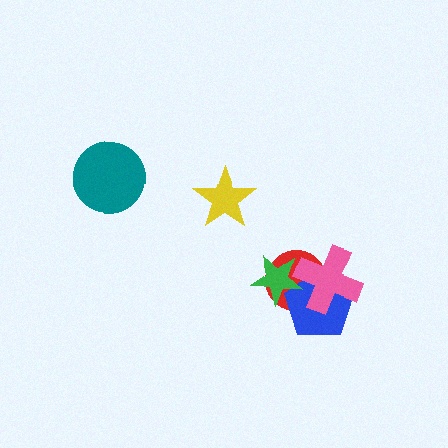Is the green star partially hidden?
Yes, it is partially covered by another shape.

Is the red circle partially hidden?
Yes, it is partially covered by another shape.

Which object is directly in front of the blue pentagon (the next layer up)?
The green star is directly in front of the blue pentagon.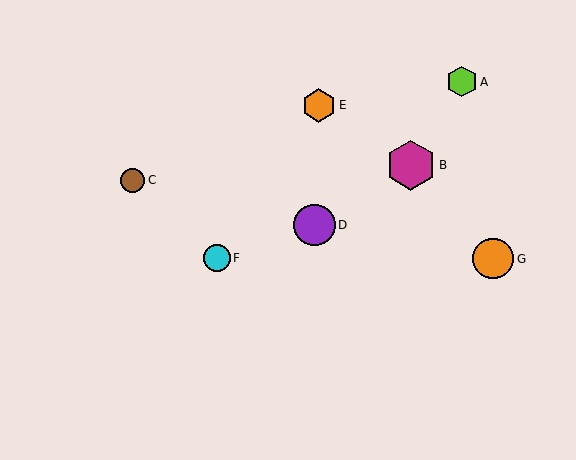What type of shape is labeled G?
Shape G is an orange circle.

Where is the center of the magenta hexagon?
The center of the magenta hexagon is at (411, 165).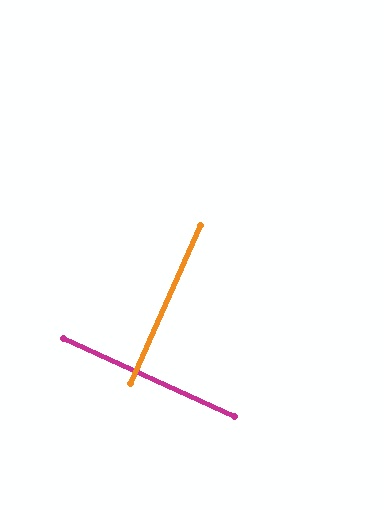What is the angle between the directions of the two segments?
Approximately 90 degrees.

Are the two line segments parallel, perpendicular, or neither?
Perpendicular — they meet at approximately 90°.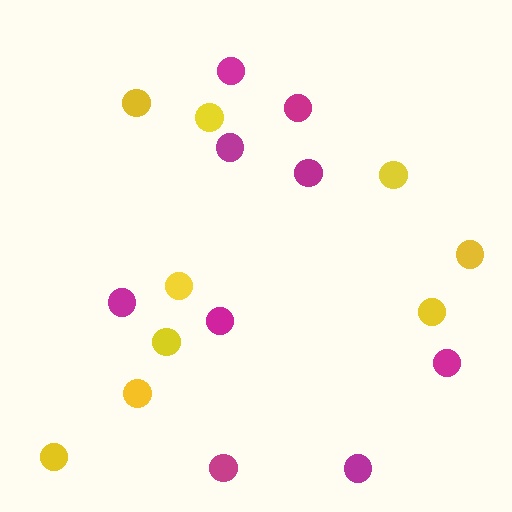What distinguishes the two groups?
There are 2 groups: one group of yellow circles (9) and one group of magenta circles (9).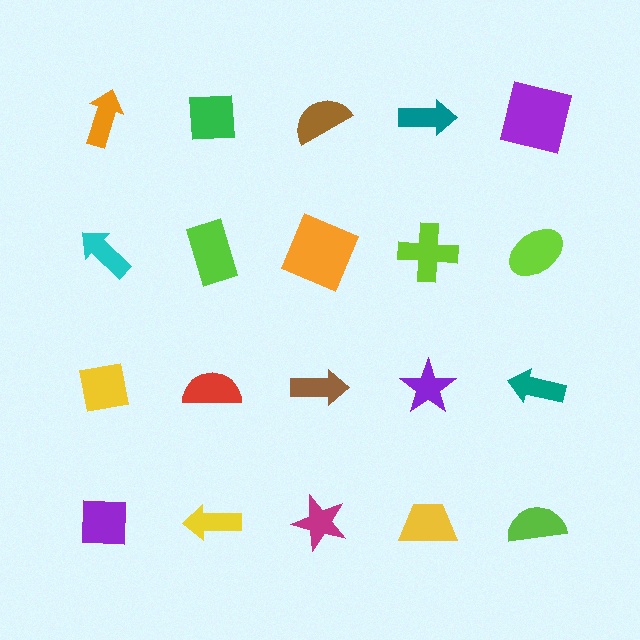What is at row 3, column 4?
A purple star.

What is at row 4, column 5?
A lime semicircle.